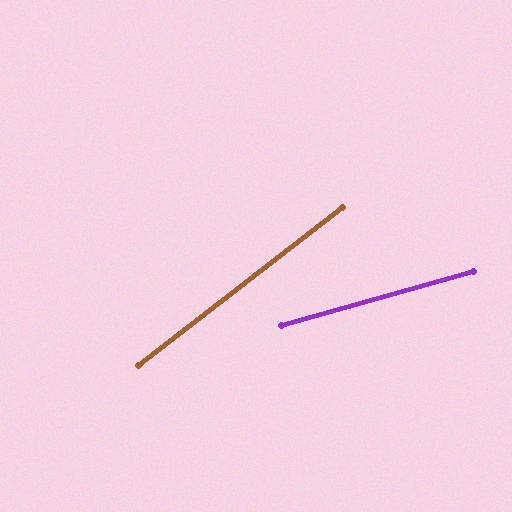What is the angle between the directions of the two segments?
Approximately 22 degrees.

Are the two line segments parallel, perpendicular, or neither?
Neither parallel nor perpendicular — they differ by about 22°.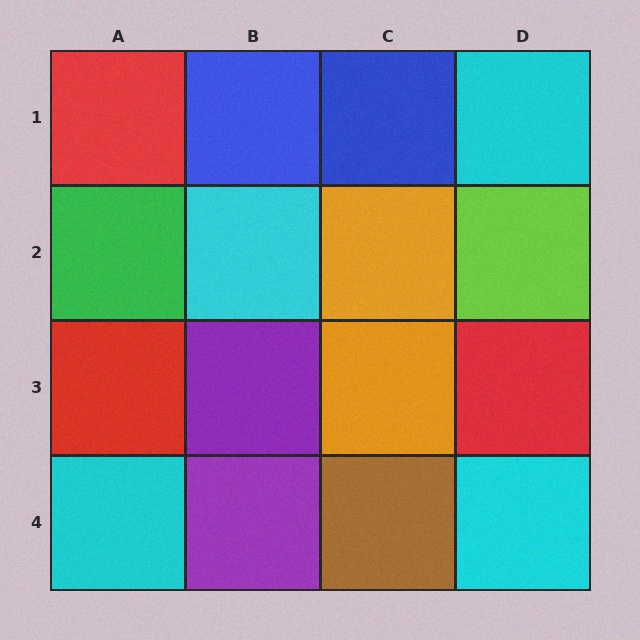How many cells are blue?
2 cells are blue.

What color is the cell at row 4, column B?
Purple.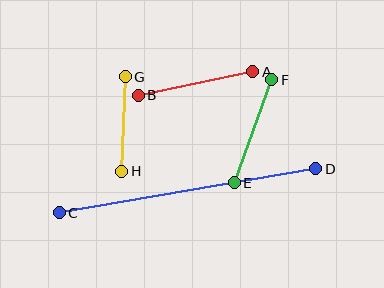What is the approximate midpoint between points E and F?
The midpoint is at approximately (253, 131) pixels.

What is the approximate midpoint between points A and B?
The midpoint is at approximately (195, 83) pixels.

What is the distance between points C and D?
The distance is approximately 260 pixels.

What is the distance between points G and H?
The distance is approximately 94 pixels.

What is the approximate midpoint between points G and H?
The midpoint is at approximately (123, 124) pixels.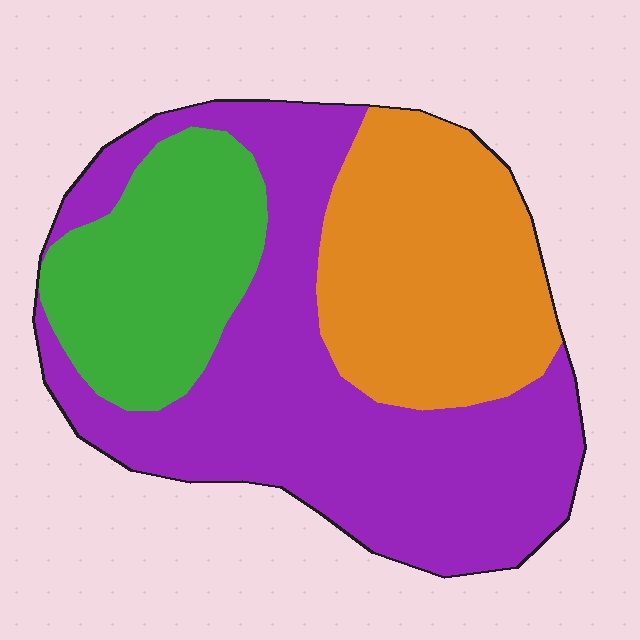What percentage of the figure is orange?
Orange covers about 30% of the figure.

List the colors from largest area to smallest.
From largest to smallest: purple, orange, green.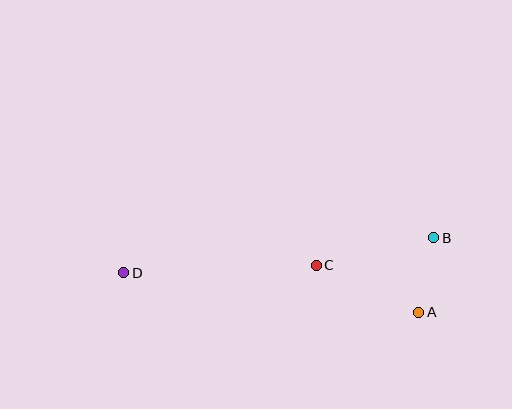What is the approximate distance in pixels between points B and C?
The distance between B and C is approximately 121 pixels.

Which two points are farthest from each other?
Points B and D are farthest from each other.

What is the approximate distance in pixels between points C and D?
The distance between C and D is approximately 193 pixels.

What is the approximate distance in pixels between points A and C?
The distance between A and C is approximately 113 pixels.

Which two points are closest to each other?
Points A and B are closest to each other.